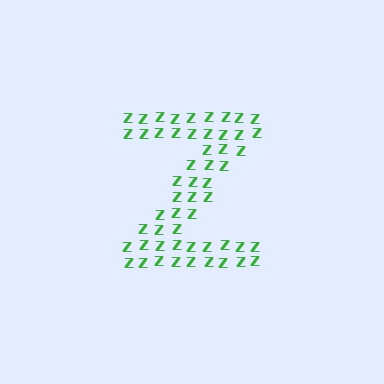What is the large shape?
The large shape is the letter Z.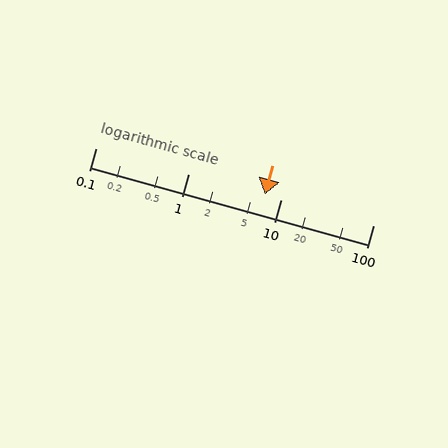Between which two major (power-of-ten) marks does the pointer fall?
The pointer is between 1 and 10.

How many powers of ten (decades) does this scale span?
The scale spans 3 decades, from 0.1 to 100.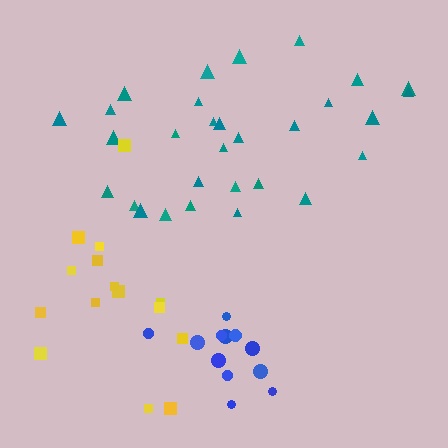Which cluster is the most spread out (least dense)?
Yellow.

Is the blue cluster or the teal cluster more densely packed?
Blue.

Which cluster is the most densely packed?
Blue.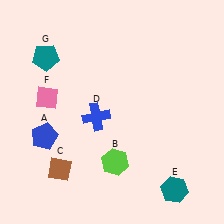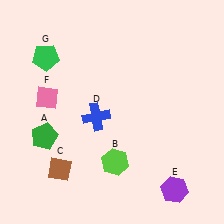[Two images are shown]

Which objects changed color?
A changed from blue to green. E changed from teal to purple. G changed from teal to green.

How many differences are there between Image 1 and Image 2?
There are 3 differences between the two images.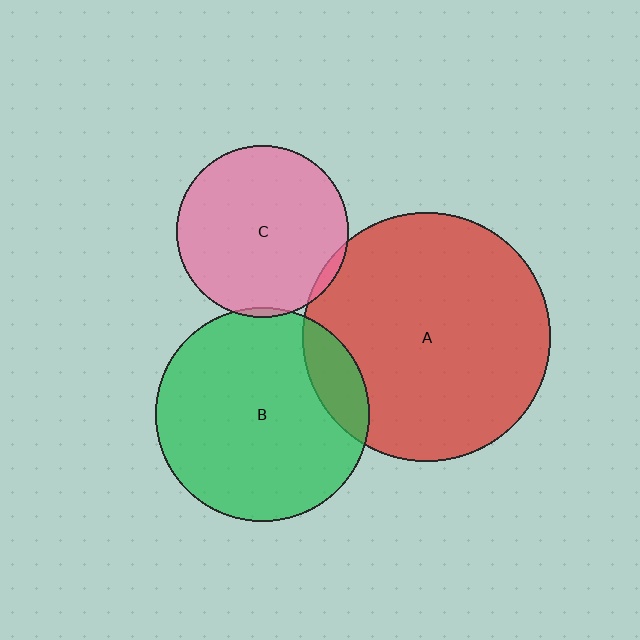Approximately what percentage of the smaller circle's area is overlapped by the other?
Approximately 5%.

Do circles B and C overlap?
Yes.